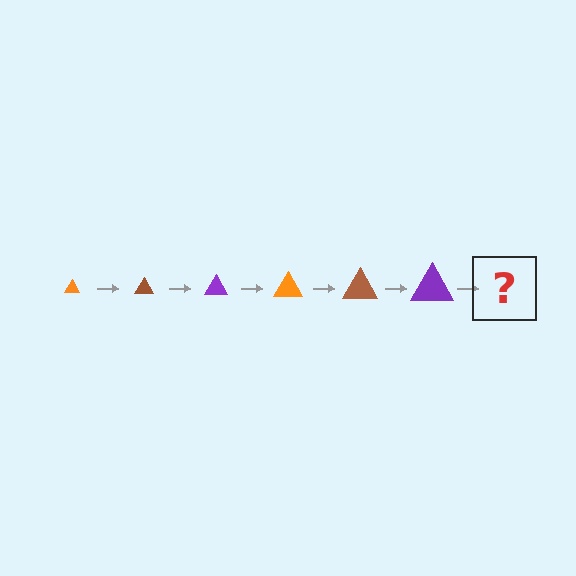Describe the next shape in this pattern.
It should be an orange triangle, larger than the previous one.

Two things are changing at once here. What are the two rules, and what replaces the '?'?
The two rules are that the triangle grows larger each step and the color cycles through orange, brown, and purple. The '?' should be an orange triangle, larger than the previous one.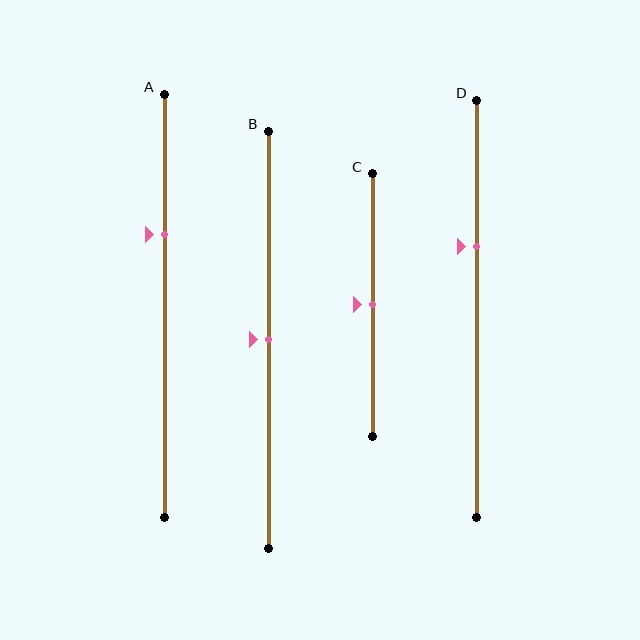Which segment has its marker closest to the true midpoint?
Segment B has its marker closest to the true midpoint.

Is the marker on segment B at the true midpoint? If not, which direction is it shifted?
Yes, the marker on segment B is at the true midpoint.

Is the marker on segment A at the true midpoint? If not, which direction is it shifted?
No, the marker on segment A is shifted upward by about 17% of the segment length.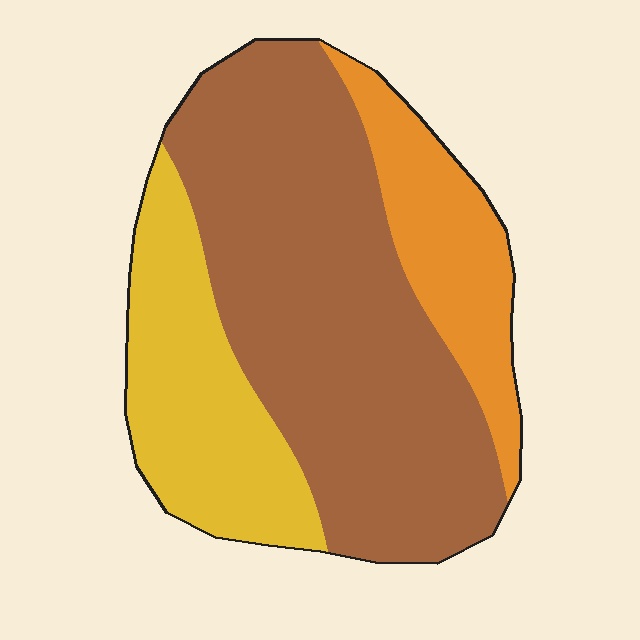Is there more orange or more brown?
Brown.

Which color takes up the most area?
Brown, at roughly 60%.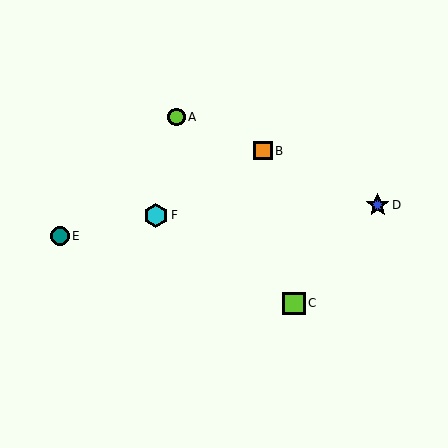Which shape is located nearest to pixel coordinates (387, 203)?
The blue star (labeled D) at (378, 205) is nearest to that location.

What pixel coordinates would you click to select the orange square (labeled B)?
Click at (263, 151) to select the orange square B.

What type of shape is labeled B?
Shape B is an orange square.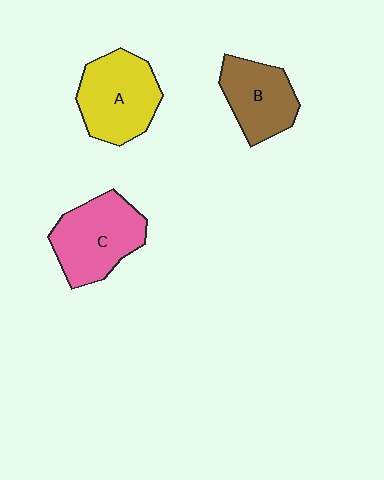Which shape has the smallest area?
Shape B (brown).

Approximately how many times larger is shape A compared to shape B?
Approximately 1.3 times.